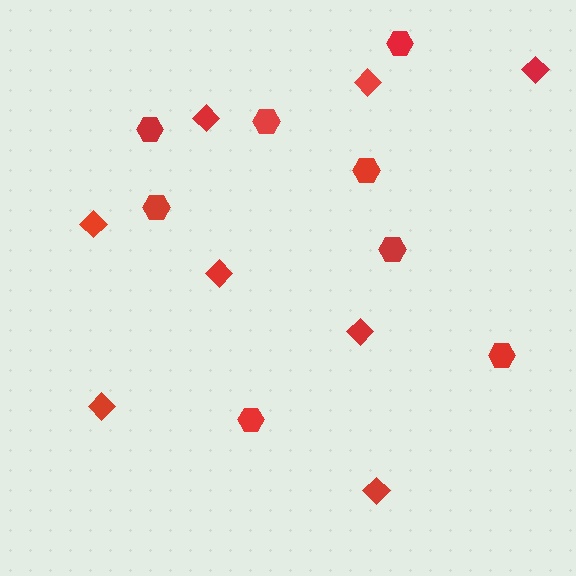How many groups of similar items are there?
There are 2 groups: one group of hexagons (8) and one group of diamonds (8).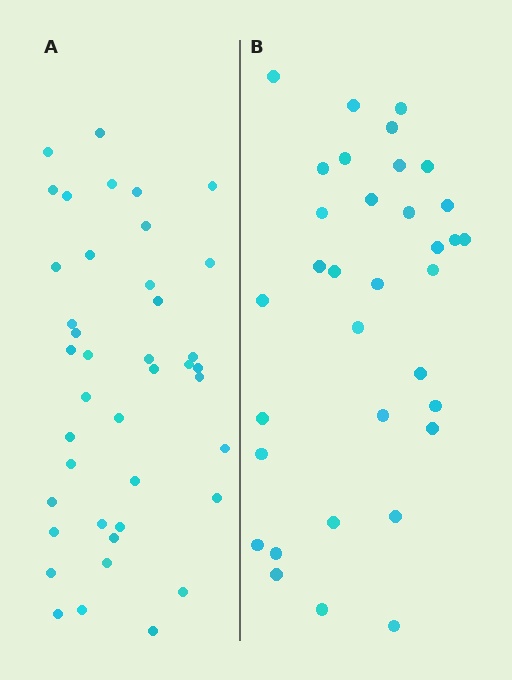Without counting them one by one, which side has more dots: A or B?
Region A (the left region) has more dots.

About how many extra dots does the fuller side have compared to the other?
Region A has roughly 8 or so more dots than region B.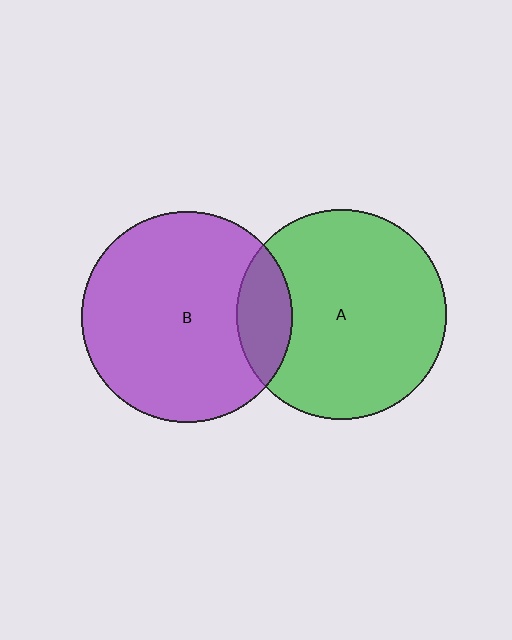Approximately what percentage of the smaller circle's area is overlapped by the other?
Approximately 15%.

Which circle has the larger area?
Circle B (purple).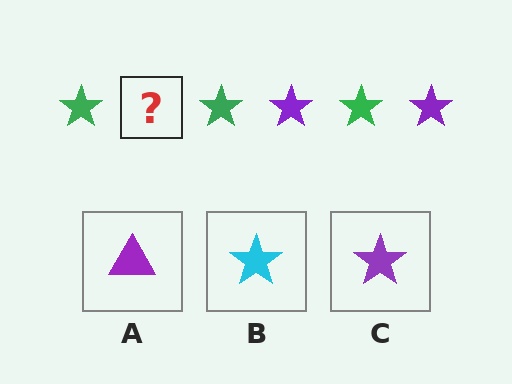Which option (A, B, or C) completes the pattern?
C.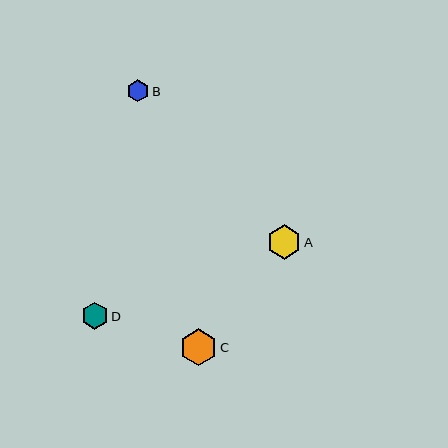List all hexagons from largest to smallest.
From largest to smallest: C, A, D, B.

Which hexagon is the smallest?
Hexagon B is the smallest with a size of approximately 22 pixels.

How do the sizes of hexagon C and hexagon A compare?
Hexagon C and hexagon A are approximately the same size.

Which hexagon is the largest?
Hexagon C is the largest with a size of approximately 37 pixels.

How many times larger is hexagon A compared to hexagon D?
Hexagon A is approximately 1.3 times the size of hexagon D.